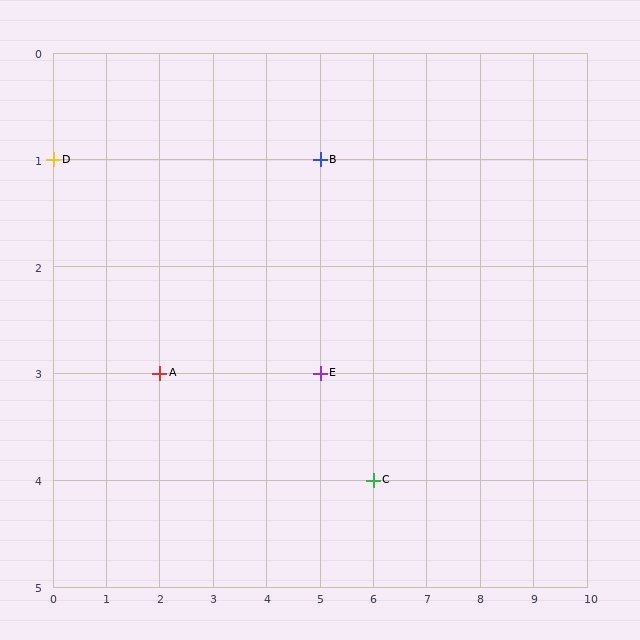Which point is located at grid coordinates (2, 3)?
Point A is at (2, 3).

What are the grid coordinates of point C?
Point C is at grid coordinates (6, 4).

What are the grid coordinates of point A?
Point A is at grid coordinates (2, 3).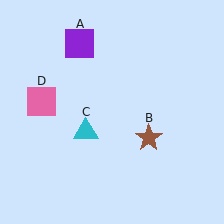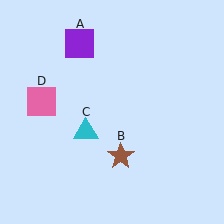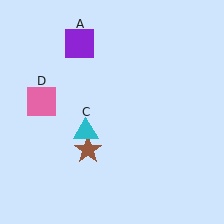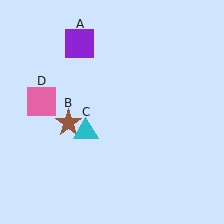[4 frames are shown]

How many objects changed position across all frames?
1 object changed position: brown star (object B).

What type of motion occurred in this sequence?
The brown star (object B) rotated clockwise around the center of the scene.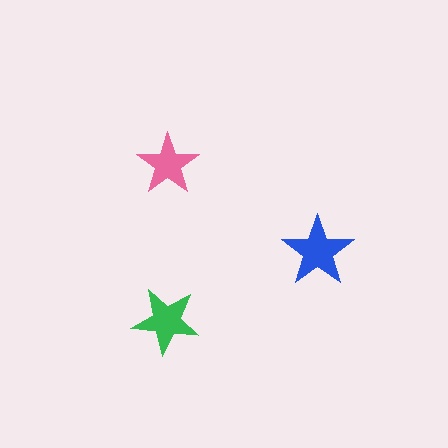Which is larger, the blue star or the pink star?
The blue one.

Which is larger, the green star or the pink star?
The green one.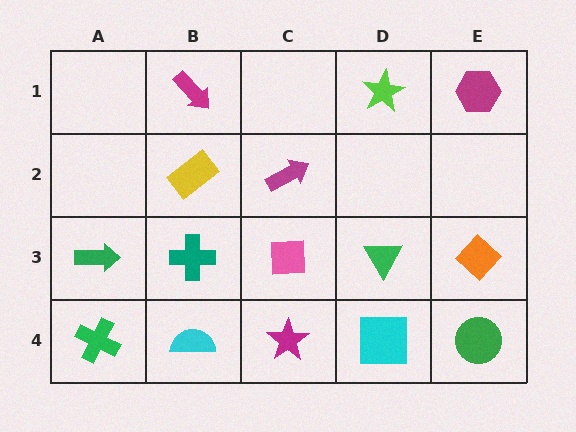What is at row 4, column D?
A cyan square.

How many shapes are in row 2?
2 shapes.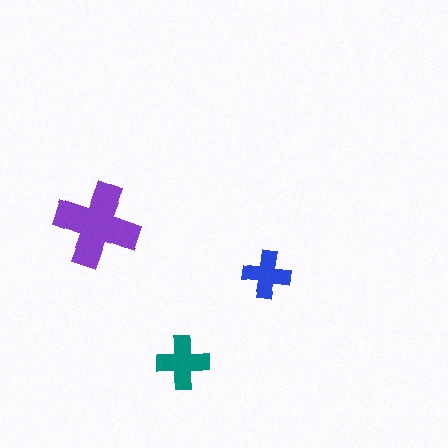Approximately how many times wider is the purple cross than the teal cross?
About 1.5 times wider.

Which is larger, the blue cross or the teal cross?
The teal one.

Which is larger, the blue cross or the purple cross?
The purple one.